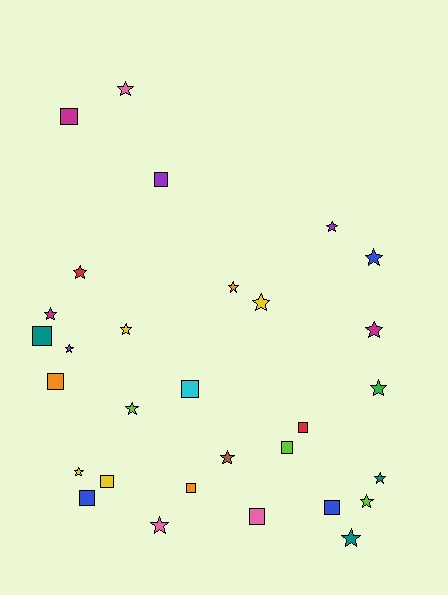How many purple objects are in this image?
There are 3 purple objects.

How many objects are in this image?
There are 30 objects.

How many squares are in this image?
There are 12 squares.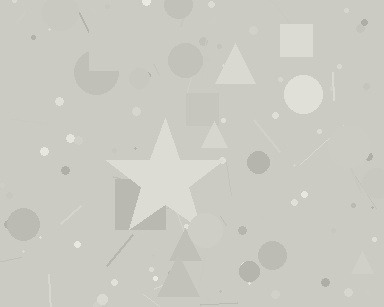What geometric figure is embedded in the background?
A star is embedded in the background.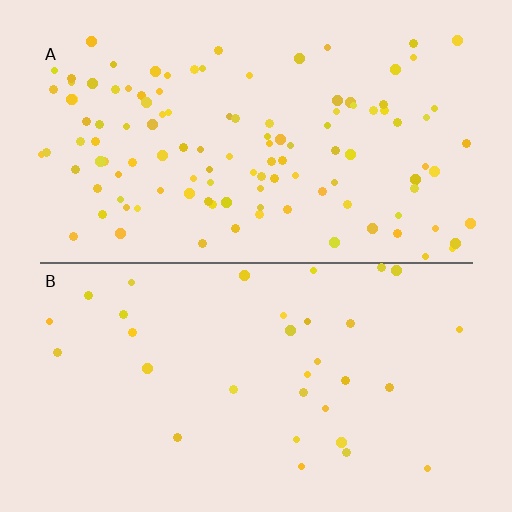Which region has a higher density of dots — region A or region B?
A (the top).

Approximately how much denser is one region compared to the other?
Approximately 3.5× — region A over region B.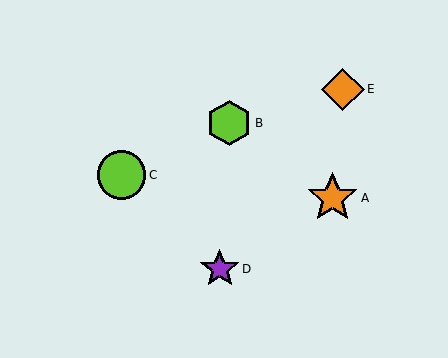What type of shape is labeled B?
Shape B is a lime hexagon.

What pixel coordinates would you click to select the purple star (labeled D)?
Click at (220, 269) to select the purple star D.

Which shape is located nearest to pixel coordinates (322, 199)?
The orange star (labeled A) at (333, 198) is nearest to that location.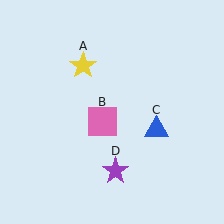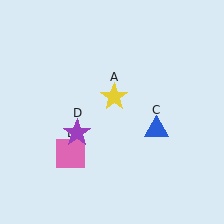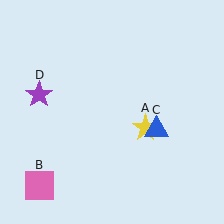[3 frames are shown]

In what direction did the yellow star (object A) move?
The yellow star (object A) moved down and to the right.